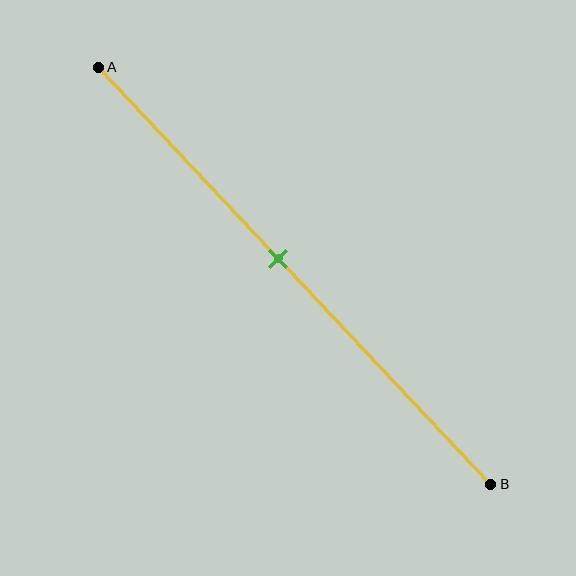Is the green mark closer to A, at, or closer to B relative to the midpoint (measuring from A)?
The green mark is closer to point A than the midpoint of segment AB.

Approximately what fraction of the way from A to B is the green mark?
The green mark is approximately 45% of the way from A to B.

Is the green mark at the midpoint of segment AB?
No, the mark is at about 45% from A, not at the 50% midpoint.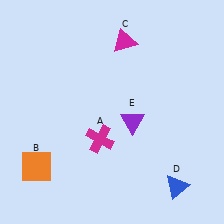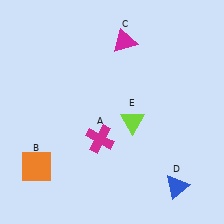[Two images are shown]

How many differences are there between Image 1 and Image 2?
There is 1 difference between the two images.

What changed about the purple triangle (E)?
In Image 1, E is purple. In Image 2, it changed to lime.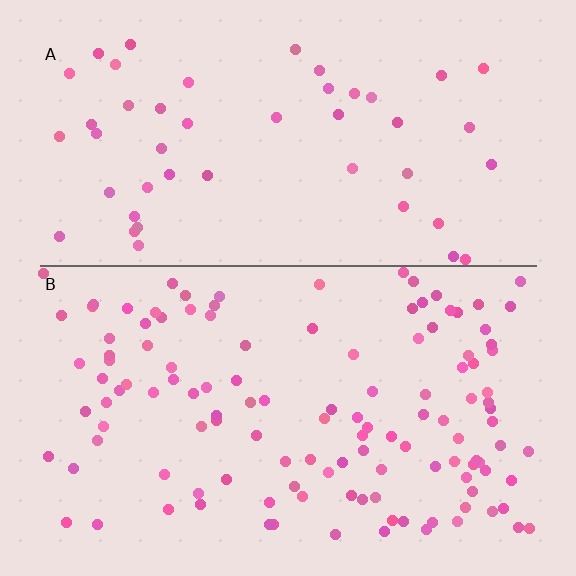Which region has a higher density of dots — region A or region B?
B (the bottom).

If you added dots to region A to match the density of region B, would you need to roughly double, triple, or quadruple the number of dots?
Approximately triple.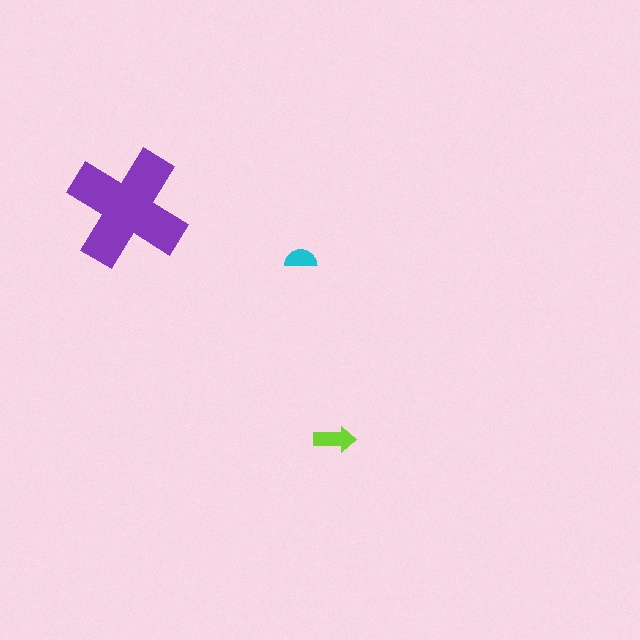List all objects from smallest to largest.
The cyan semicircle, the lime arrow, the purple cross.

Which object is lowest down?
The lime arrow is bottommost.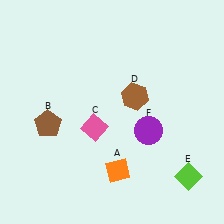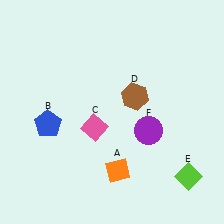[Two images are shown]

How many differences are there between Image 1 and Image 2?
There is 1 difference between the two images.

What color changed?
The pentagon (B) changed from brown in Image 1 to blue in Image 2.